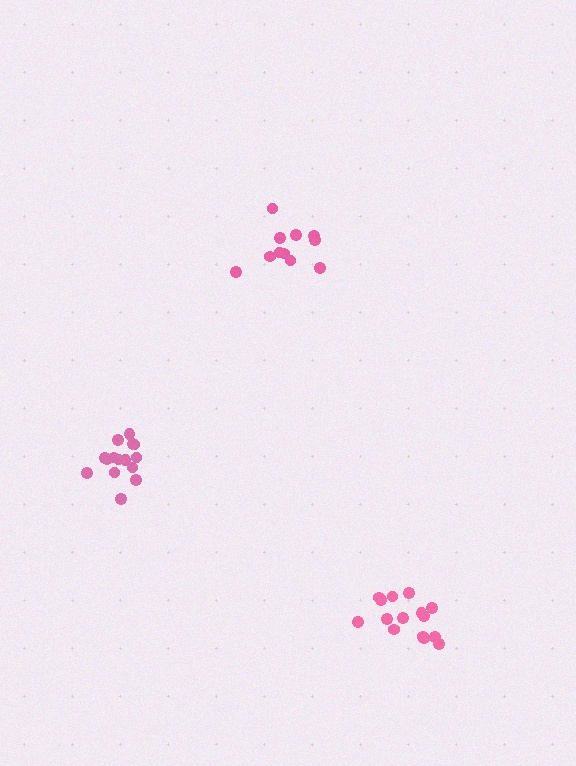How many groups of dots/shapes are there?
There are 3 groups.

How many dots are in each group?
Group 1: 15 dots, Group 2: 11 dots, Group 3: 15 dots (41 total).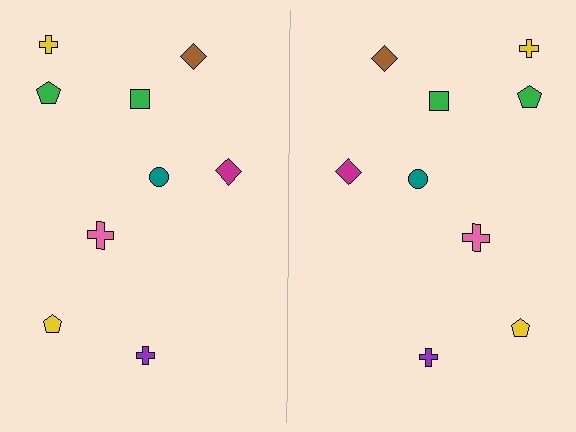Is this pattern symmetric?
Yes, this pattern has bilateral (reflection) symmetry.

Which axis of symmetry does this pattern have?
The pattern has a vertical axis of symmetry running through the center of the image.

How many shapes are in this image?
There are 18 shapes in this image.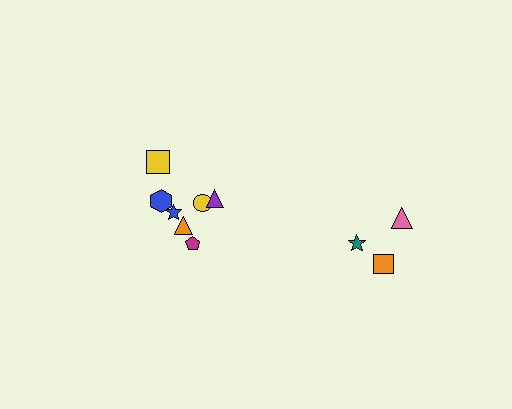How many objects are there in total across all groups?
There are 10 objects.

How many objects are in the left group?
There are 7 objects.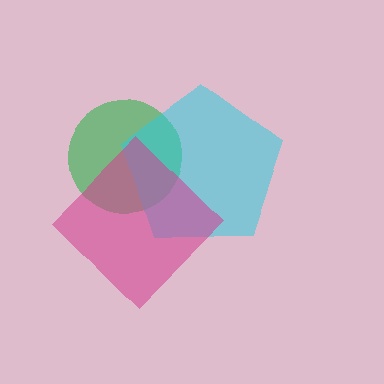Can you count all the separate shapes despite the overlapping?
Yes, there are 3 separate shapes.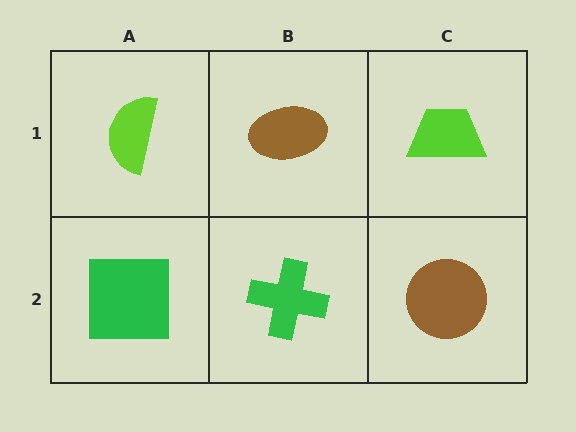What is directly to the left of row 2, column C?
A green cross.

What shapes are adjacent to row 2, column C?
A lime trapezoid (row 1, column C), a green cross (row 2, column B).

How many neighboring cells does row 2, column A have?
2.